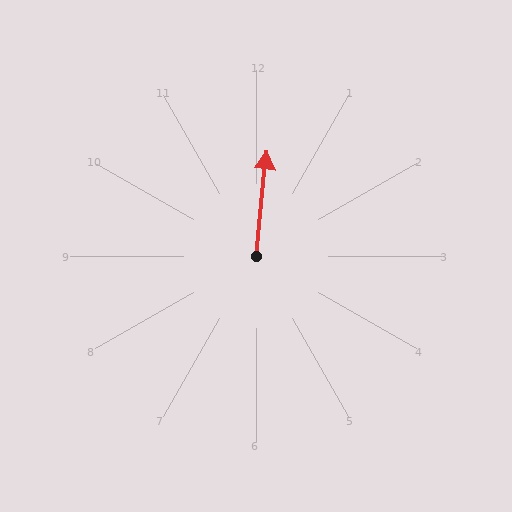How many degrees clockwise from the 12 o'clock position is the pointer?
Approximately 6 degrees.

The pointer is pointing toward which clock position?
Roughly 12 o'clock.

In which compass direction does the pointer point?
North.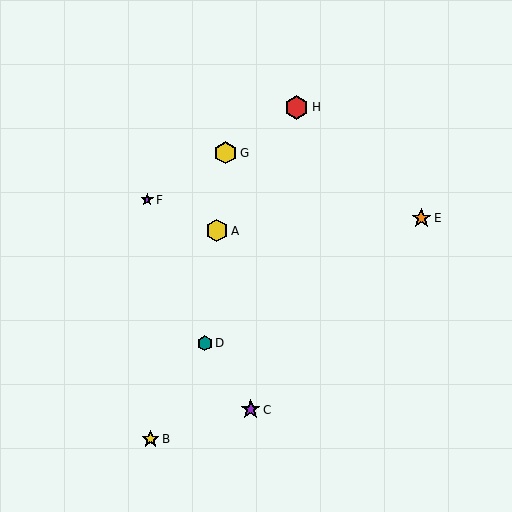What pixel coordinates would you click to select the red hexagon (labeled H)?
Click at (296, 107) to select the red hexagon H.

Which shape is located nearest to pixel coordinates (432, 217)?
The orange star (labeled E) at (421, 218) is nearest to that location.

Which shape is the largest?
The red hexagon (labeled H) is the largest.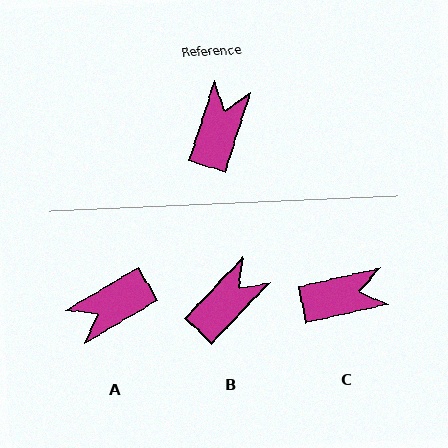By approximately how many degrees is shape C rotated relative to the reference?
Approximately 60 degrees clockwise.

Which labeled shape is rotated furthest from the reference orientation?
A, about 138 degrees away.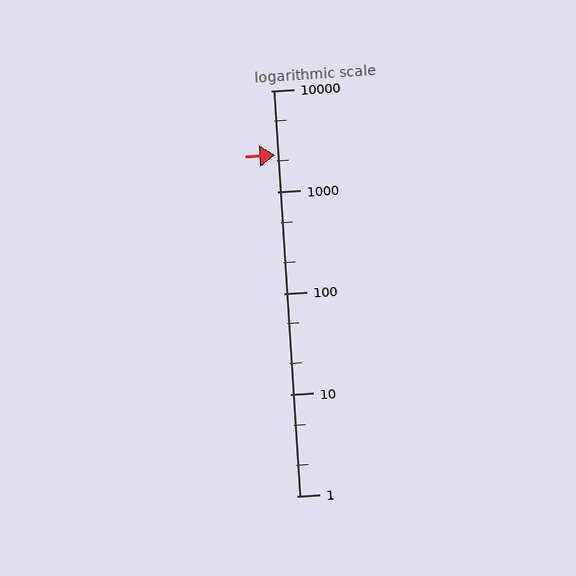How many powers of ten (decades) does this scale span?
The scale spans 4 decades, from 1 to 10000.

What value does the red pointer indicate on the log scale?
The pointer indicates approximately 2300.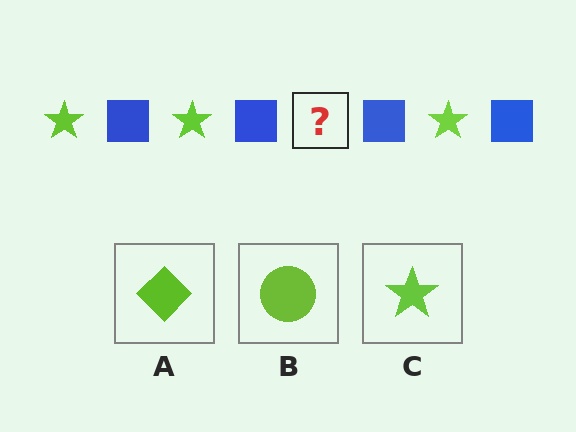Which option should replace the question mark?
Option C.